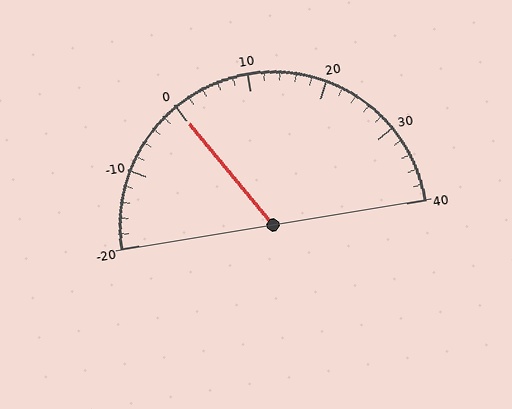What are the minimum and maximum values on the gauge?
The gauge ranges from -20 to 40.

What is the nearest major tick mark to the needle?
The nearest major tick mark is 0.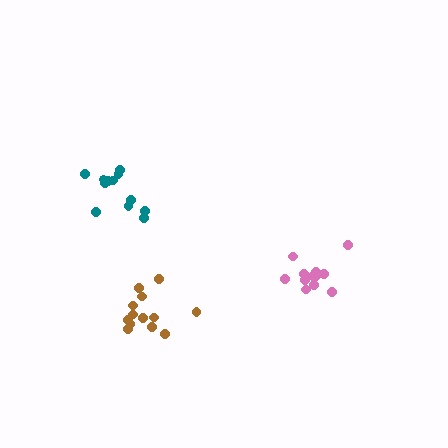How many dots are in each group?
Group 1: 13 dots, Group 2: 12 dots, Group 3: 12 dots (37 total).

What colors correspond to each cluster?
The clusters are colored: brown, pink, teal.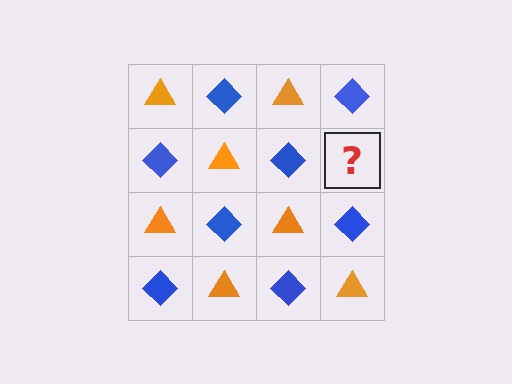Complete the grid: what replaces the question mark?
The question mark should be replaced with an orange triangle.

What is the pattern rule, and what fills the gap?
The rule is that it alternates orange triangle and blue diamond in a checkerboard pattern. The gap should be filled with an orange triangle.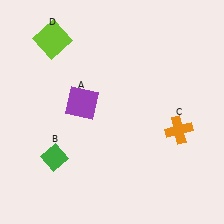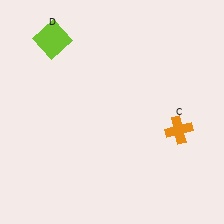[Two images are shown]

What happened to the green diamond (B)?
The green diamond (B) was removed in Image 2. It was in the bottom-left area of Image 1.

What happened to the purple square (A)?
The purple square (A) was removed in Image 2. It was in the top-left area of Image 1.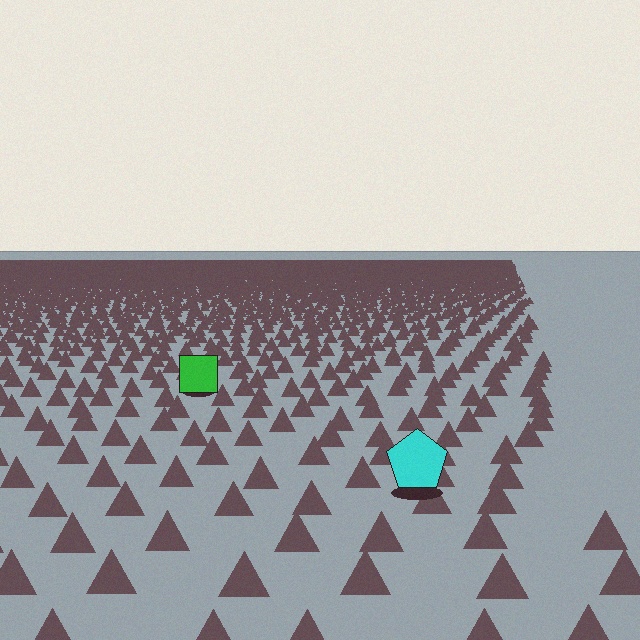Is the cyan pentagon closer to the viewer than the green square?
Yes. The cyan pentagon is closer — you can tell from the texture gradient: the ground texture is coarser near it.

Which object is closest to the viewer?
The cyan pentagon is closest. The texture marks near it are larger and more spread out.